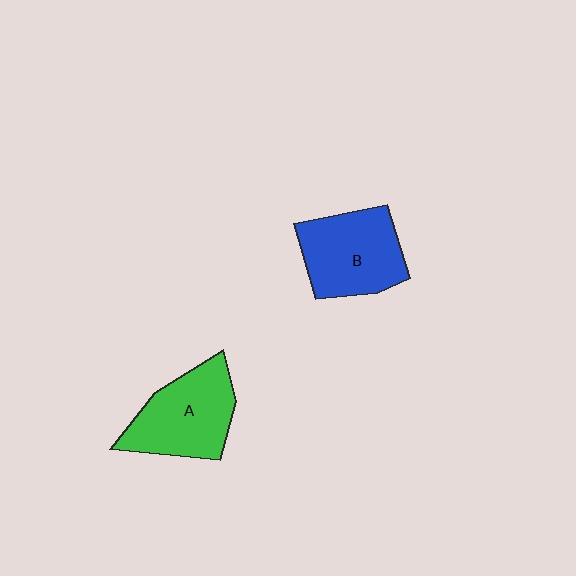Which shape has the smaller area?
Shape B (blue).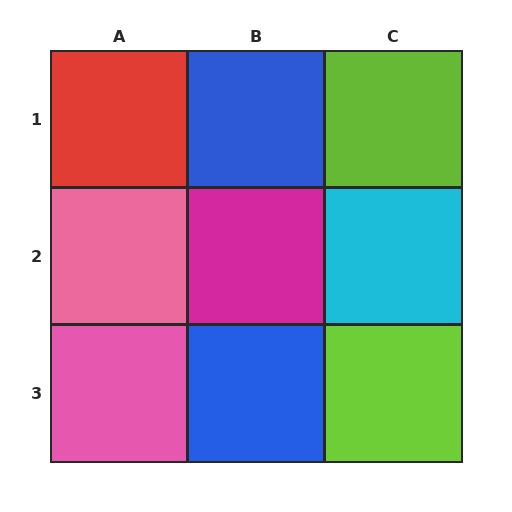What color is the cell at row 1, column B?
Blue.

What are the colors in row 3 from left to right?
Pink, blue, lime.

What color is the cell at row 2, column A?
Pink.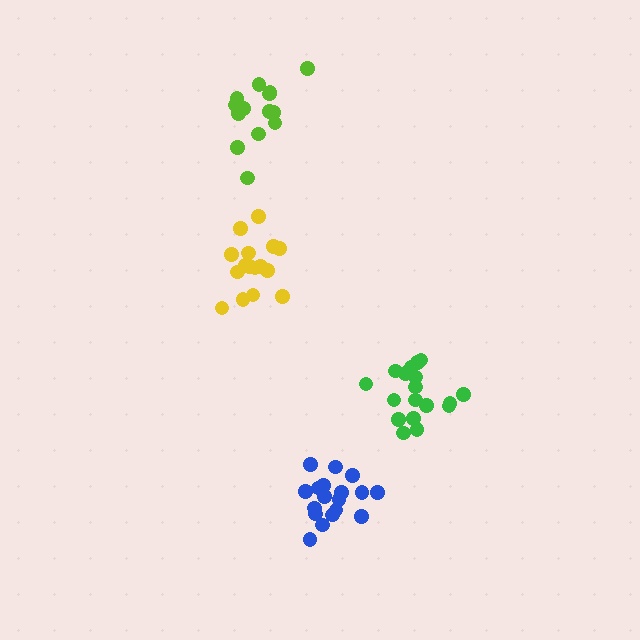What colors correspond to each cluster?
The clusters are colored: yellow, blue, lime, green.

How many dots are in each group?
Group 1: 16 dots, Group 2: 18 dots, Group 3: 14 dots, Group 4: 19 dots (67 total).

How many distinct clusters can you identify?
There are 4 distinct clusters.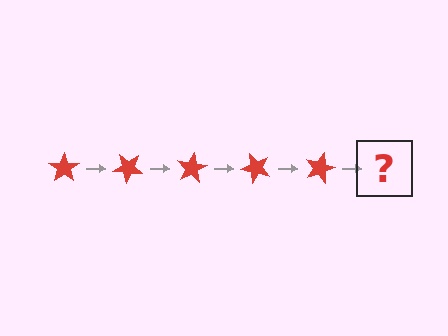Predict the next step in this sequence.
The next step is a red star rotated 200 degrees.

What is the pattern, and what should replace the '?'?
The pattern is that the star rotates 40 degrees each step. The '?' should be a red star rotated 200 degrees.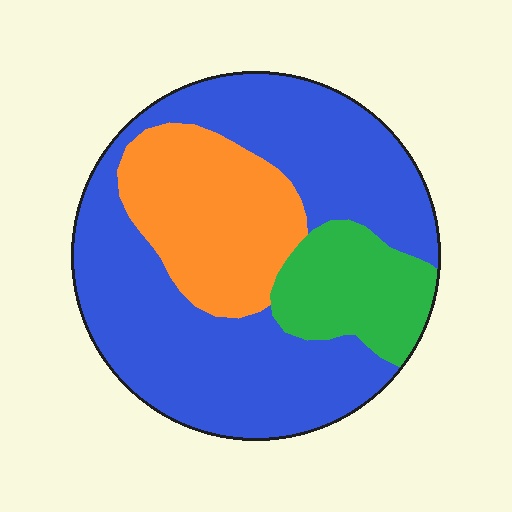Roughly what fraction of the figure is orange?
Orange covers 23% of the figure.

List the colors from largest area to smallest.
From largest to smallest: blue, orange, green.